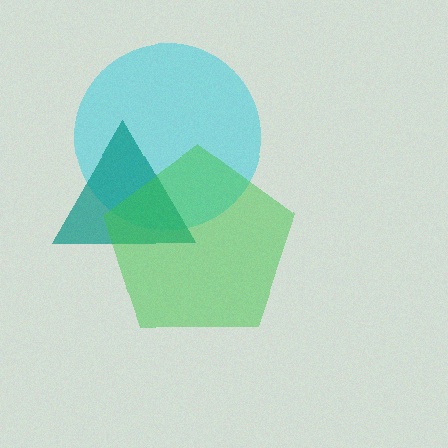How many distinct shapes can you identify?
There are 3 distinct shapes: a cyan circle, a teal triangle, a green pentagon.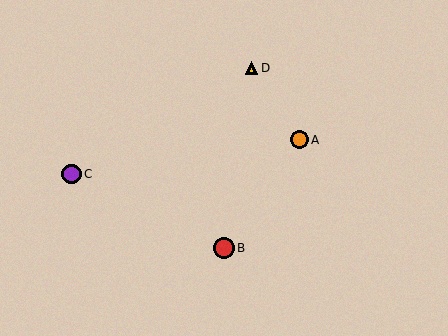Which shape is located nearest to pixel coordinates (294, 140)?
The orange circle (labeled A) at (299, 140) is nearest to that location.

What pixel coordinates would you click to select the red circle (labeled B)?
Click at (224, 248) to select the red circle B.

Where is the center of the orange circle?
The center of the orange circle is at (299, 140).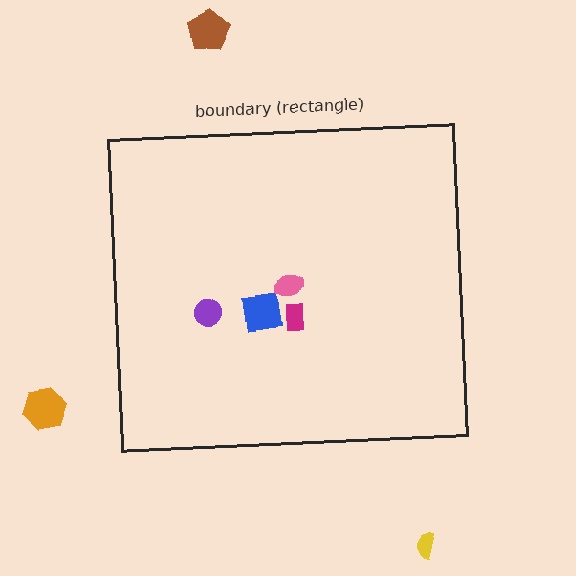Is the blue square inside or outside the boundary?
Inside.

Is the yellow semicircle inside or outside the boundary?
Outside.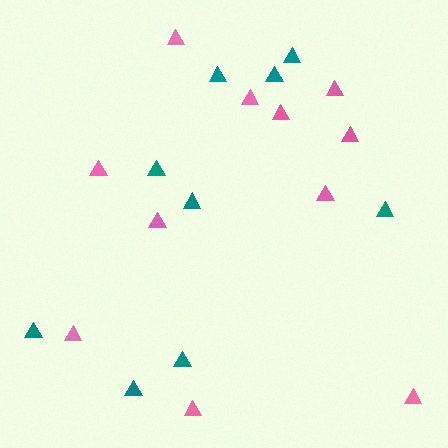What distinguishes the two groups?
There are 2 groups: one group of pink triangles (11) and one group of teal triangles (9).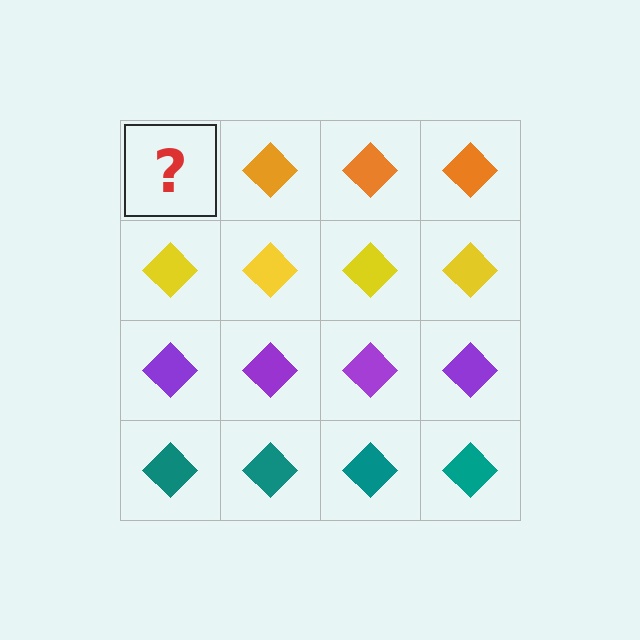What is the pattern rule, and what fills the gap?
The rule is that each row has a consistent color. The gap should be filled with an orange diamond.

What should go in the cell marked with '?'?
The missing cell should contain an orange diamond.